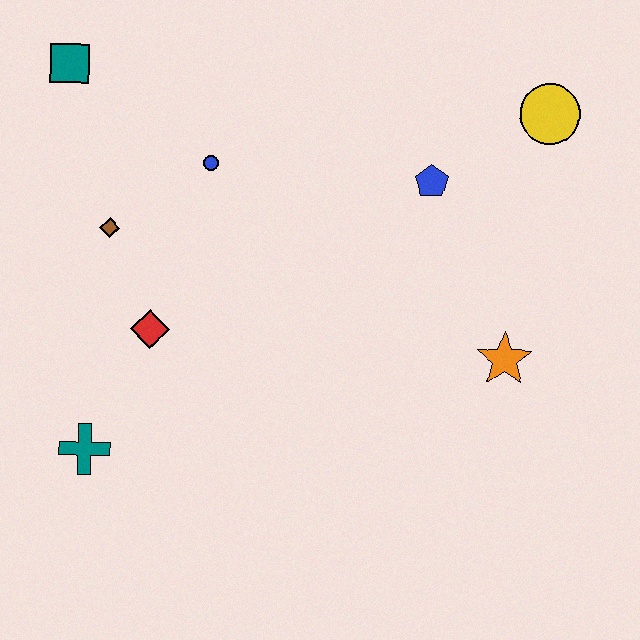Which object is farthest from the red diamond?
The yellow circle is farthest from the red diamond.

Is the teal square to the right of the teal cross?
No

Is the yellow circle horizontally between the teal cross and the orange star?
No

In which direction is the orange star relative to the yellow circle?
The orange star is below the yellow circle.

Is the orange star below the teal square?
Yes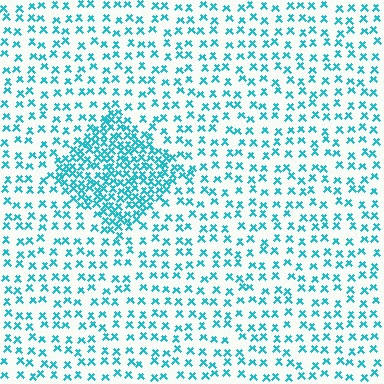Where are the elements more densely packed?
The elements are more densely packed inside the diamond boundary.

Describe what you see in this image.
The image contains small cyan elements arranged at two different densities. A diamond-shaped region is visible where the elements are more densely packed than the surrounding area.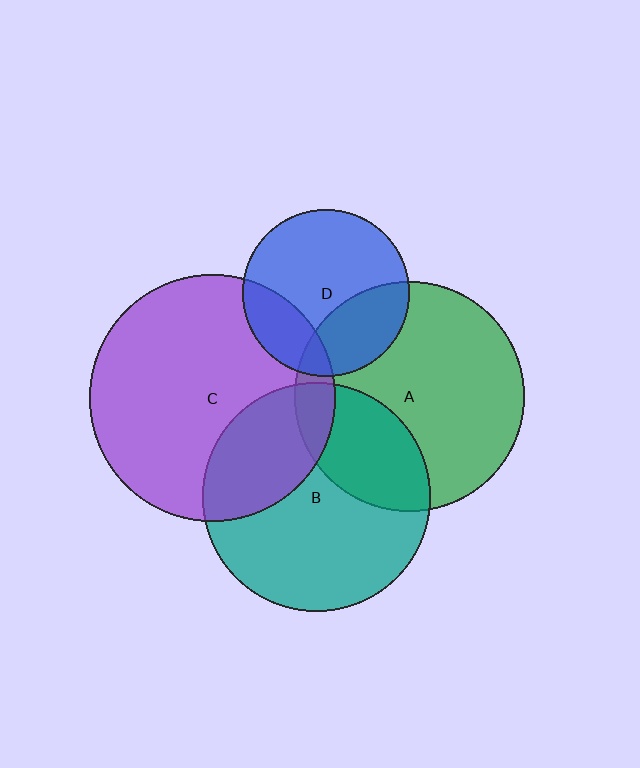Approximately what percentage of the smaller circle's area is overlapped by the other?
Approximately 30%.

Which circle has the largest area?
Circle C (purple).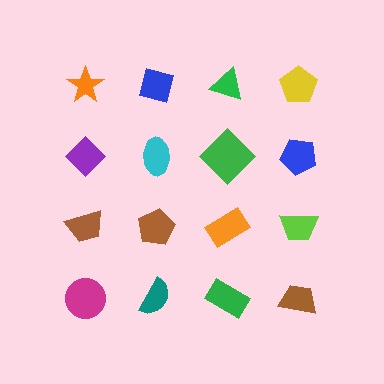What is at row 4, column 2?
A teal semicircle.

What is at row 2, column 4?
A blue pentagon.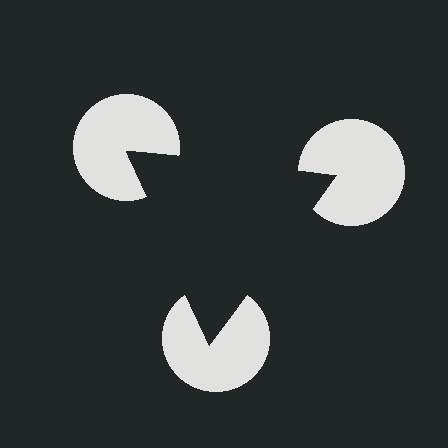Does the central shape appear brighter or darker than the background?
It typically appears slightly darker than the background, even though no actual brightness change is drawn.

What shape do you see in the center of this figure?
An illusory triangle — its edges are inferred from the aligned wedge cuts in the pac-man discs, not physically drawn.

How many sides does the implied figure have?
3 sides.